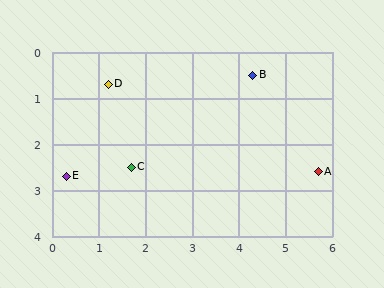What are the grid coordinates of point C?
Point C is at approximately (1.7, 2.5).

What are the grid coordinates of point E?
Point E is at approximately (0.3, 2.7).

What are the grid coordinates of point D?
Point D is at approximately (1.2, 0.7).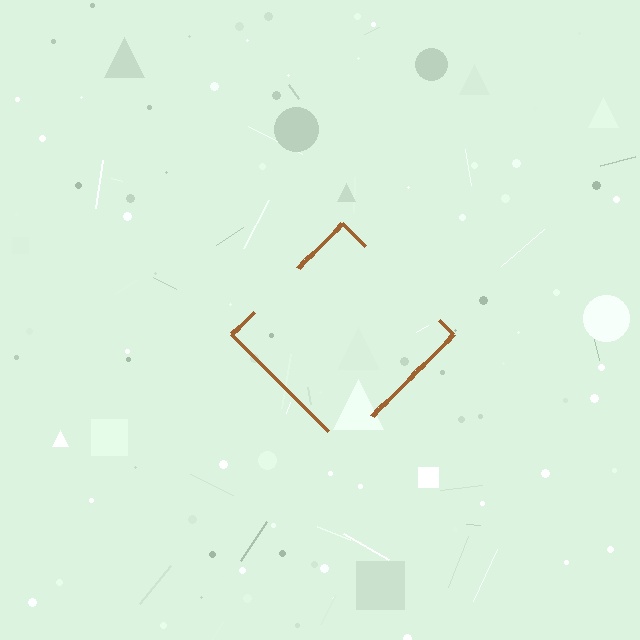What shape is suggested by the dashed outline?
The dashed outline suggests a diamond.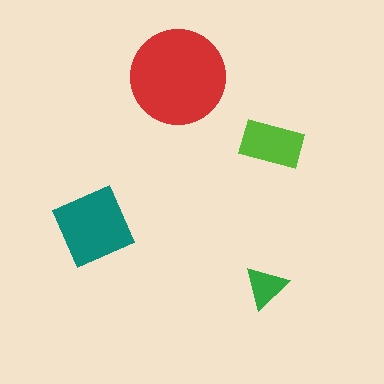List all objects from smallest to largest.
The green triangle, the lime rectangle, the teal diamond, the red circle.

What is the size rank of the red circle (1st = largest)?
1st.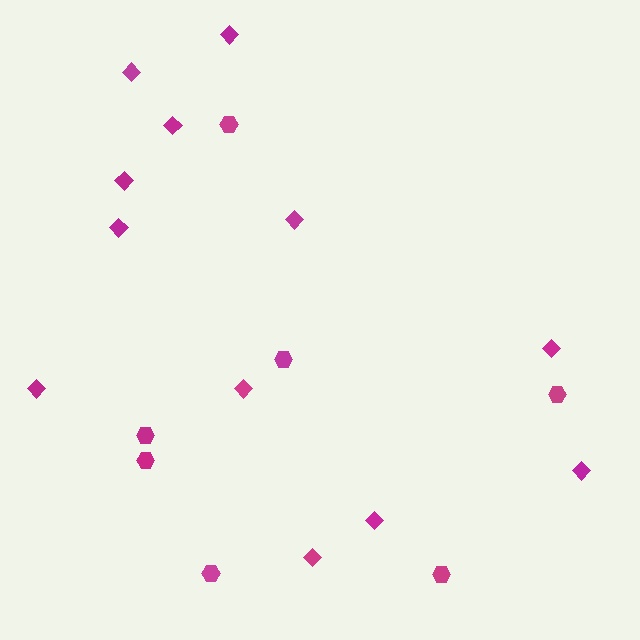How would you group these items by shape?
There are 2 groups: one group of hexagons (7) and one group of diamonds (12).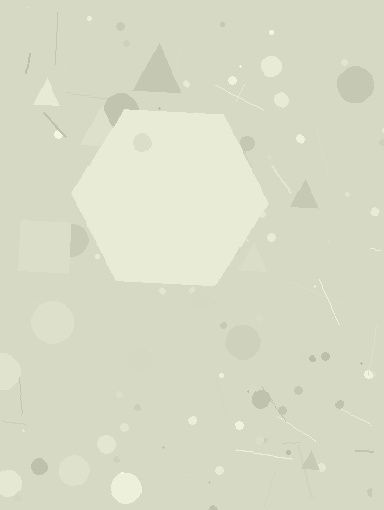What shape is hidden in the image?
A hexagon is hidden in the image.